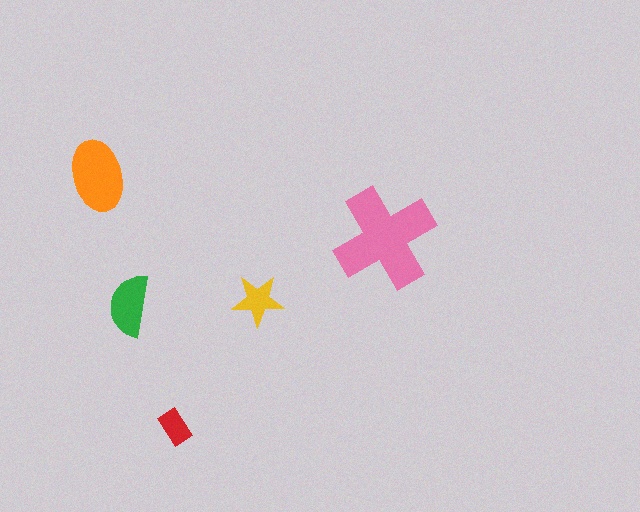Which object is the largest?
The pink cross.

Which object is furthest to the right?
The pink cross is rightmost.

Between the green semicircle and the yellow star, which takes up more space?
The green semicircle.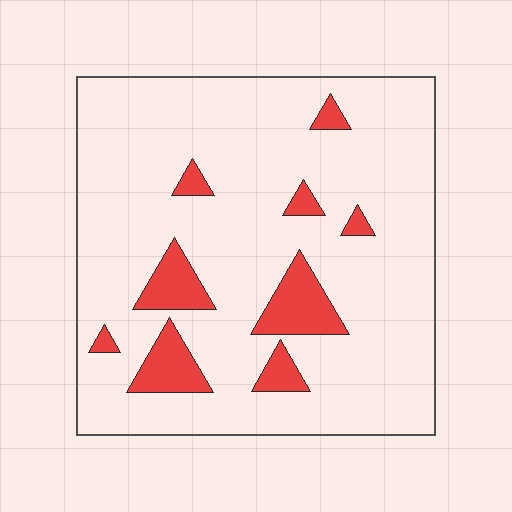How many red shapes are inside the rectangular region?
9.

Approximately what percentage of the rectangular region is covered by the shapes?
Approximately 10%.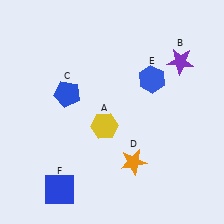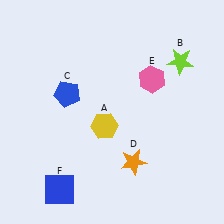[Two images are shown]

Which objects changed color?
B changed from purple to lime. E changed from blue to pink.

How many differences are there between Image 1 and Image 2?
There are 2 differences between the two images.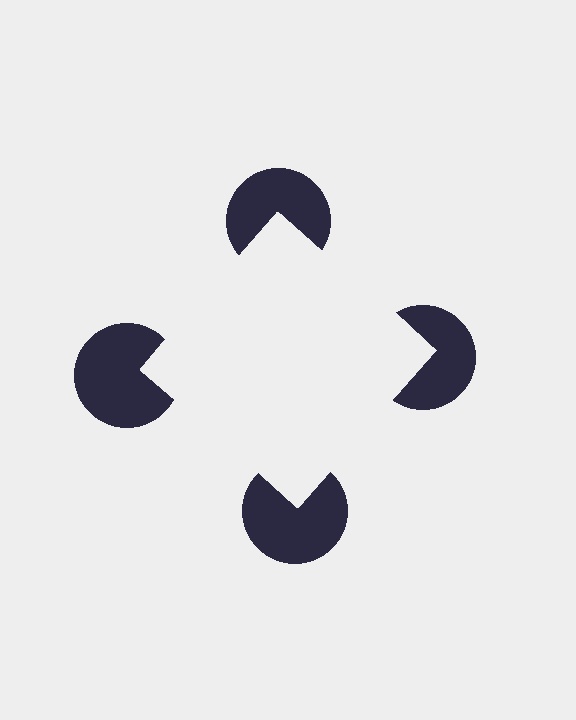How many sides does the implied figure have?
4 sides.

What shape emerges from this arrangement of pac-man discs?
An illusory square — its edges are inferred from the aligned wedge cuts in the pac-man discs, not physically drawn.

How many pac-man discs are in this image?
There are 4 — one at each vertex of the illusory square.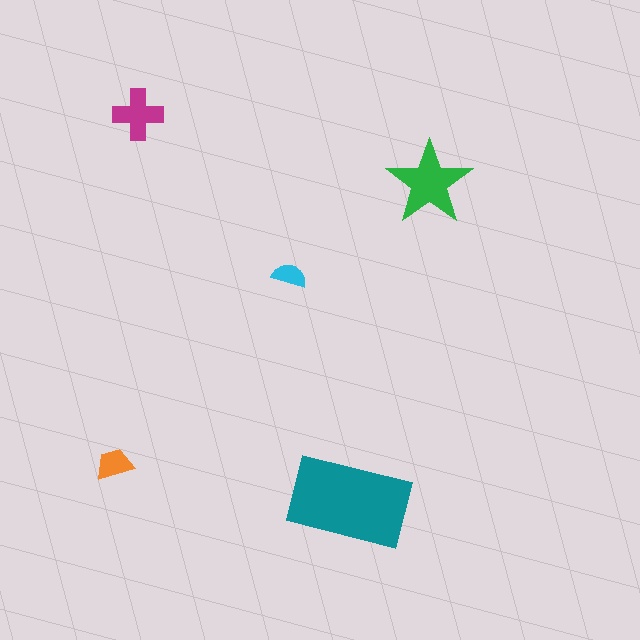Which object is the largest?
The teal rectangle.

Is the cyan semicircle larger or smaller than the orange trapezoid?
Smaller.